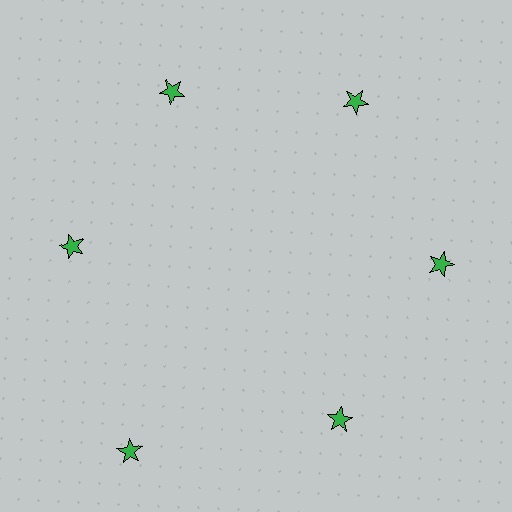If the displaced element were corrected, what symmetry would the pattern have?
It would have 6-fold rotational symmetry — the pattern would map onto itself every 60 degrees.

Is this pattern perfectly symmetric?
No. The 6 green stars are arranged in a ring, but one element near the 7 o'clock position is pushed outward from the center, breaking the 6-fold rotational symmetry.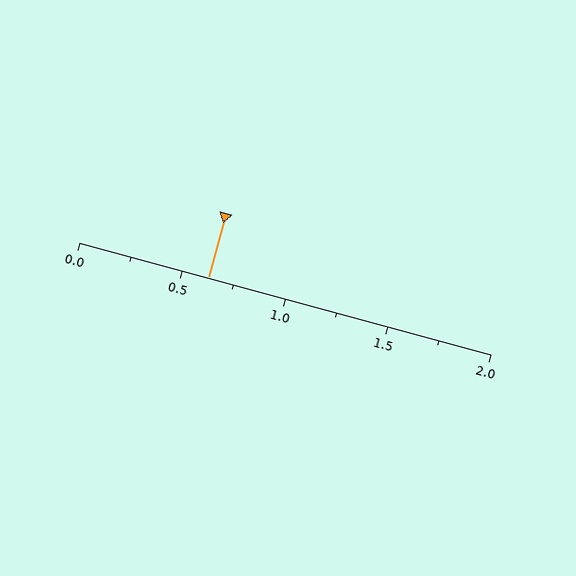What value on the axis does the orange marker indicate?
The marker indicates approximately 0.62.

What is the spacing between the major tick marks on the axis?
The major ticks are spaced 0.5 apart.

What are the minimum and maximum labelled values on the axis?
The axis runs from 0.0 to 2.0.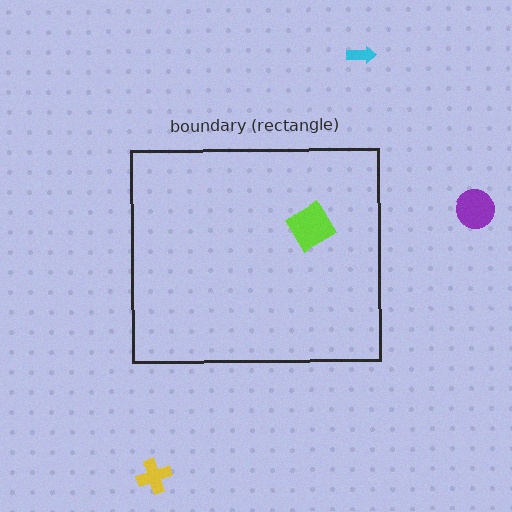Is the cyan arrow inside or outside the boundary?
Outside.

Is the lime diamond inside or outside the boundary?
Inside.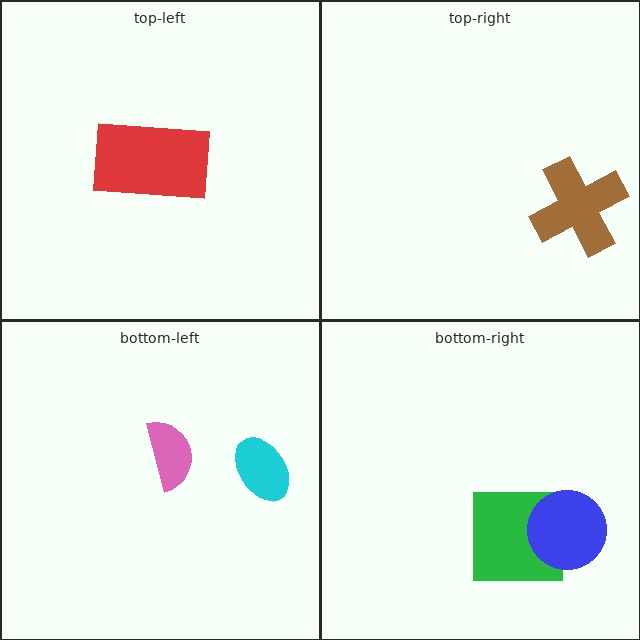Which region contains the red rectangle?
The top-left region.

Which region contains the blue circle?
The bottom-right region.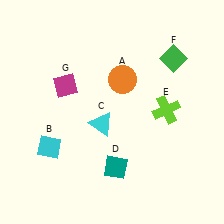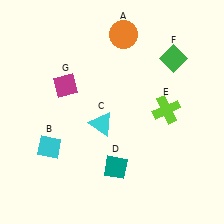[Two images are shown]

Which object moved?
The orange circle (A) moved up.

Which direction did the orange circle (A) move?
The orange circle (A) moved up.